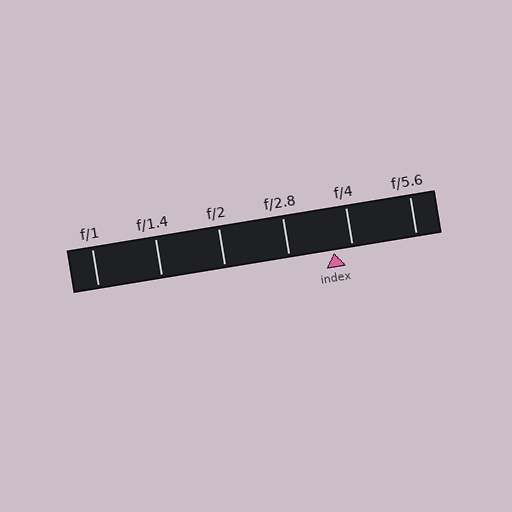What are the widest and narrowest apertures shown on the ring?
The widest aperture shown is f/1 and the narrowest is f/5.6.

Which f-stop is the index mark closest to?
The index mark is closest to f/4.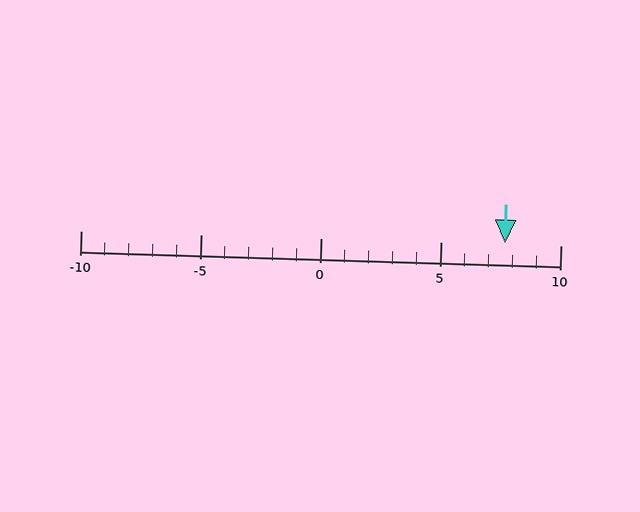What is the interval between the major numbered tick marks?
The major tick marks are spaced 5 units apart.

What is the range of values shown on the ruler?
The ruler shows values from -10 to 10.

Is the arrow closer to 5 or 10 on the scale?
The arrow is closer to 10.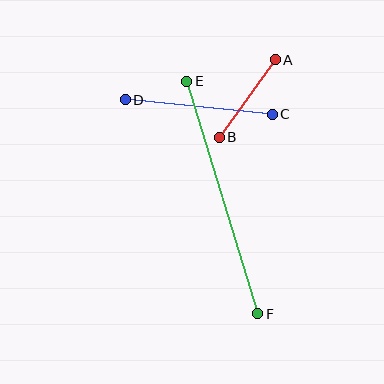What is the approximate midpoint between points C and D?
The midpoint is at approximately (199, 107) pixels.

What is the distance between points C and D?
The distance is approximately 148 pixels.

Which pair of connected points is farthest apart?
Points E and F are farthest apart.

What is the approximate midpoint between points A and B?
The midpoint is at approximately (247, 99) pixels.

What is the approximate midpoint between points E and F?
The midpoint is at approximately (222, 197) pixels.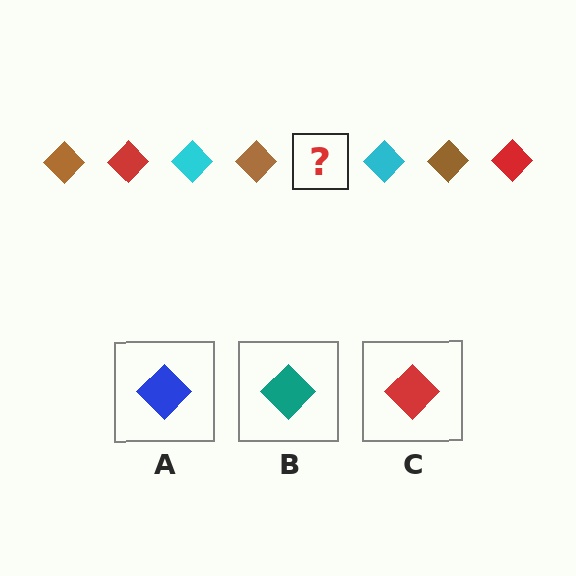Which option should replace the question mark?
Option C.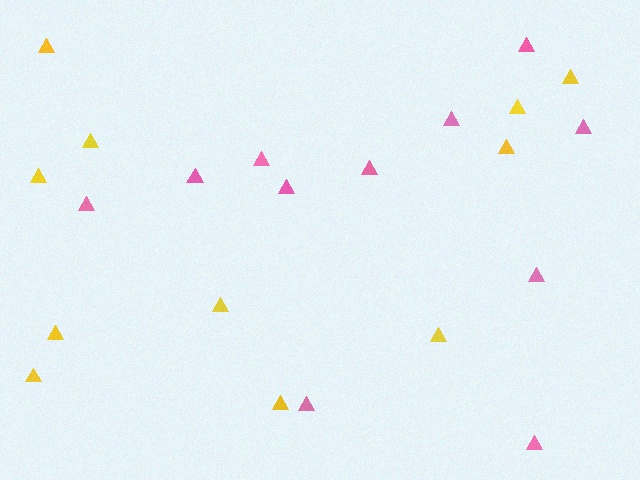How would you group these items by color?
There are 2 groups: one group of pink triangles (11) and one group of yellow triangles (11).